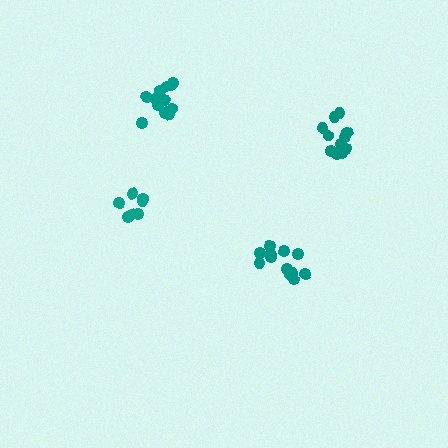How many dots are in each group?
Group 1: 12 dots, Group 2: 7 dots, Group 3: 11 dots, Group 4: 13 dots (43 total).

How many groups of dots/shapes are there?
There are 4 groups.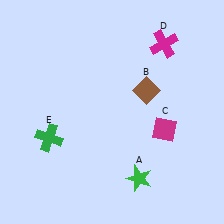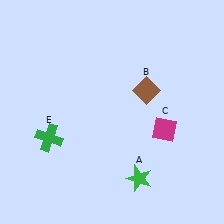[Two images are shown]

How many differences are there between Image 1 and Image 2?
There is 1 difference between the two images.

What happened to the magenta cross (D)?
The magenta cross (D) was removed in Image 2. It was in the top-right area of Image 1.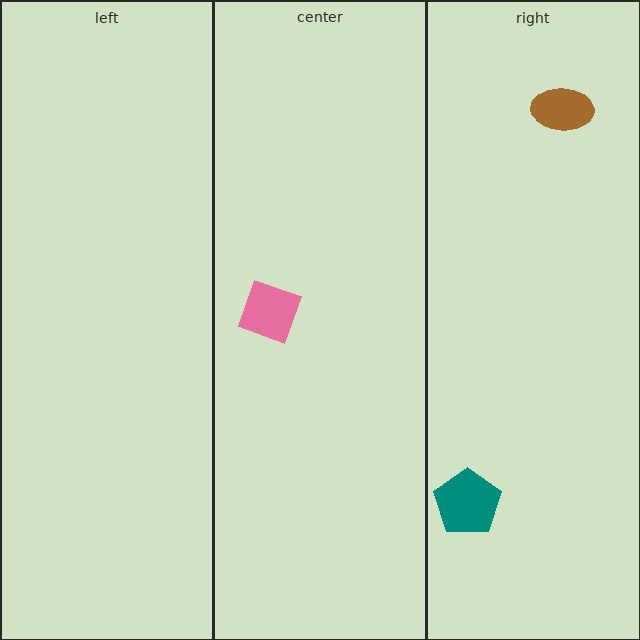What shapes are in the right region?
The teal pentagon, the brown ellipse.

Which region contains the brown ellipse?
The right region.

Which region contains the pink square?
The center region.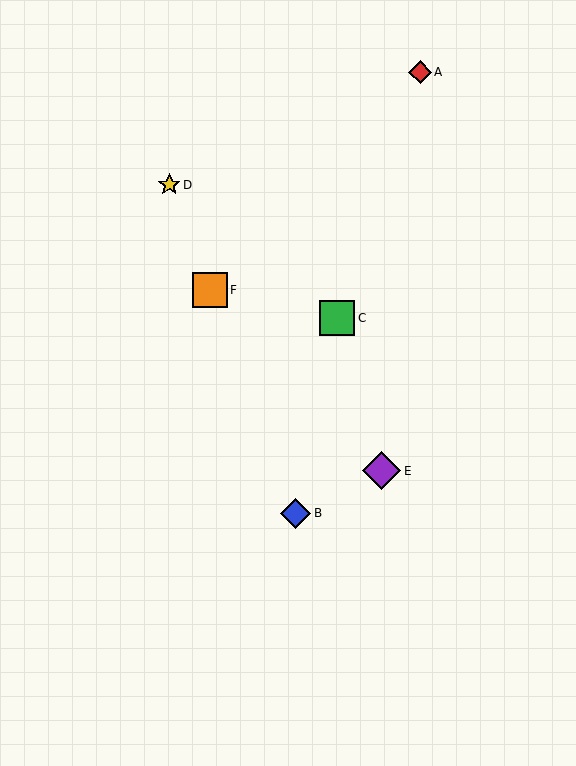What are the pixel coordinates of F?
Object F is at (210, 290).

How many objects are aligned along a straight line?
3 objects (B, D, F) are aligned along a straight line.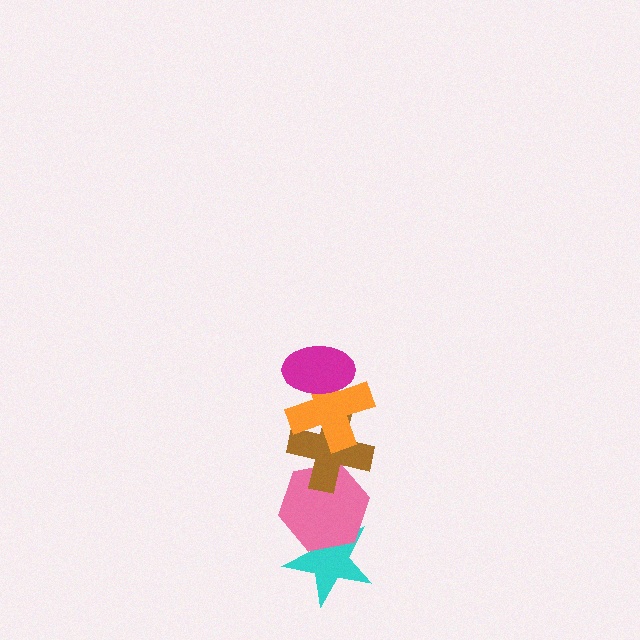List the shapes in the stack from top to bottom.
From top to bottom: the magenta ellipse, the orange cross, the brown cross, the pink hexagon, the cyan star.